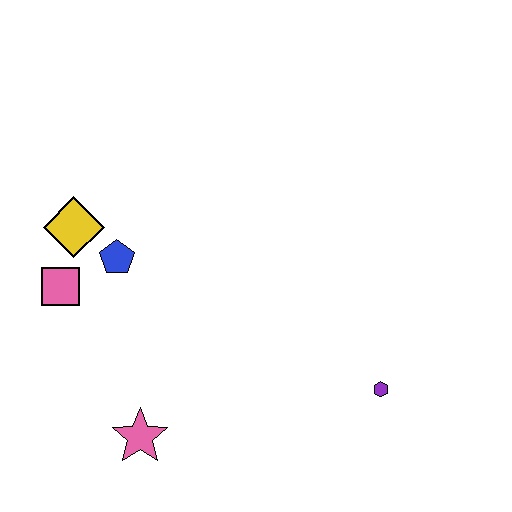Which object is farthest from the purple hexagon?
The yellow diamond is farthest from the purple hexagon.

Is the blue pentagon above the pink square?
Yes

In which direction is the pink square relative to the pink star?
The pink square is above the pink star.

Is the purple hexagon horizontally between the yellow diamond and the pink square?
No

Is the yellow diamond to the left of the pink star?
Yes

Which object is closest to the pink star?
The pink square is closest to the pink star.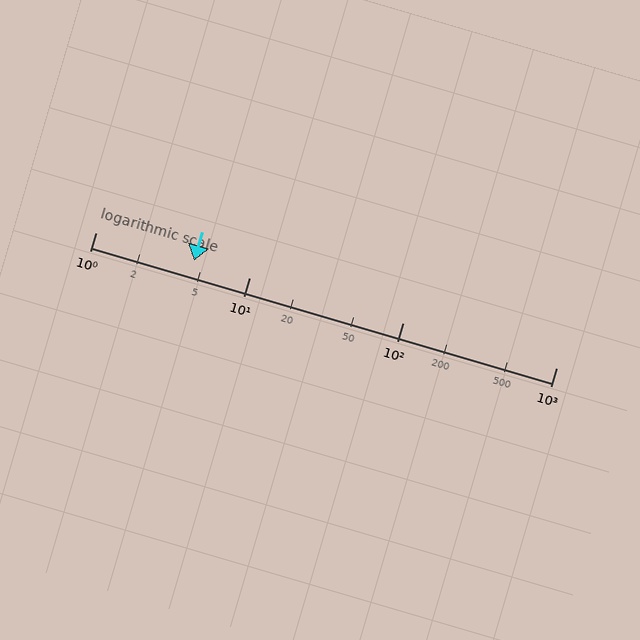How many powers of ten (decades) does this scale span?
The scale spans 3 decades, from 1 to 1000.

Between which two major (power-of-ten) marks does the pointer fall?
The pointer is between 1 and 10.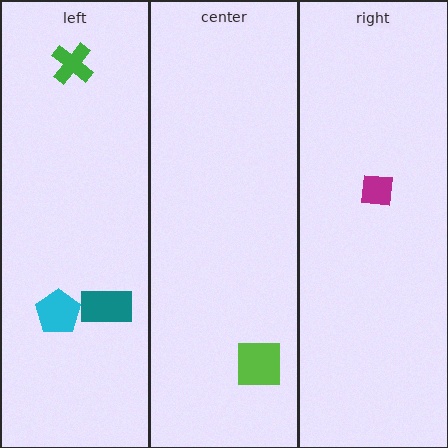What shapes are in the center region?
The lime square.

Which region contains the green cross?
The left region.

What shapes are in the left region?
The cyan pentagon, the green cross, the teal rectangle.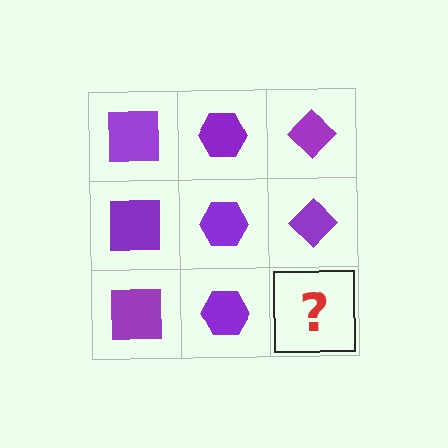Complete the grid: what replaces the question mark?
The question mark should be replaced with a purple diamond.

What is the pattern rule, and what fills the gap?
The rule is that each column has a consistent shape. The gap should be filled with a purple diamond.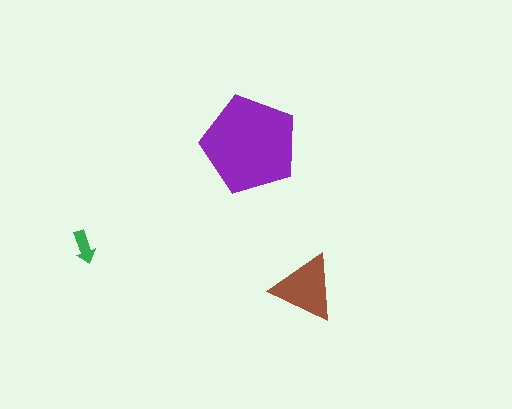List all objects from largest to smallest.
The purple pentagon, the brown triangle, the green arrow.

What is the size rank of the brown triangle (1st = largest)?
2nd.